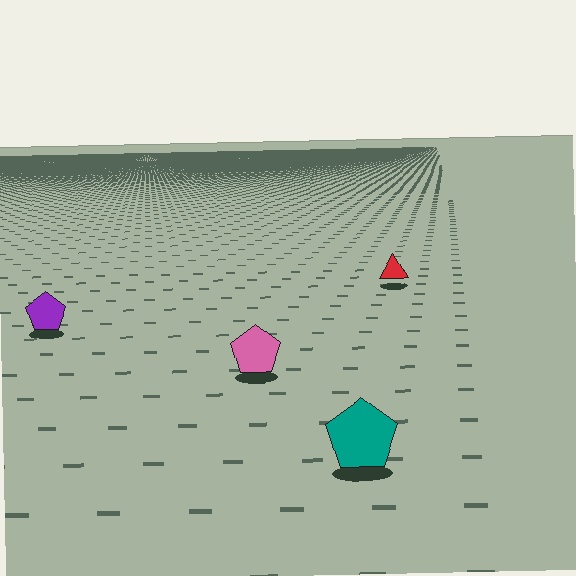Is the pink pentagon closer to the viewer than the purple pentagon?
Yes. The pink pentagon is closer — you can tell from the texture gradient: the ground texture is coarser near it.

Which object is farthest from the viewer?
The red triangle is farthest from the viewer. It appears smaller and the ground texture around it is denser.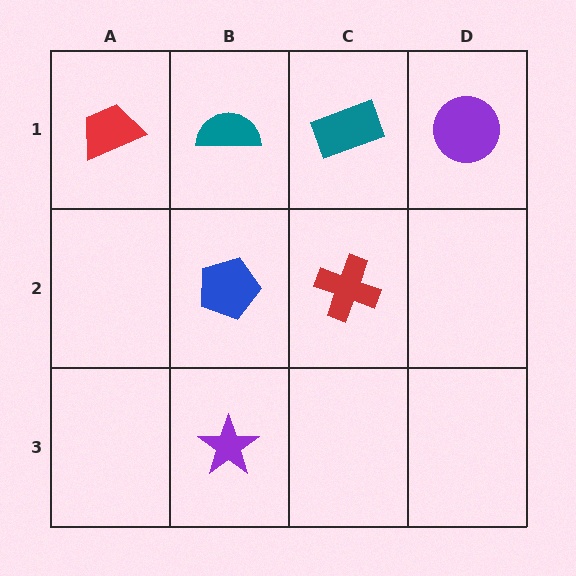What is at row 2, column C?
A red cross.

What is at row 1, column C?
A teal rectangle.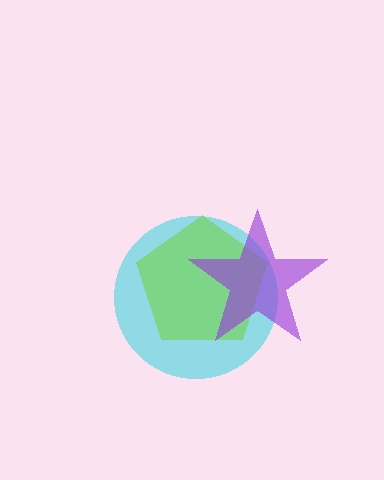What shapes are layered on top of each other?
The layered shapes are: a cyan circle, a lime pentagon, a purple star.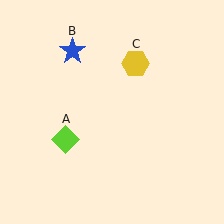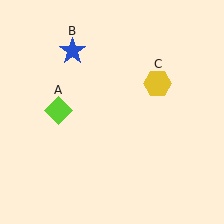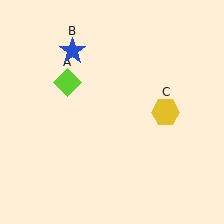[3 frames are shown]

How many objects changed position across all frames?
2 objects changed position: lime diamond (object A), yellow hexagon (object C).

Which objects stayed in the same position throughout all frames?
Blue star (object B) remained stationary.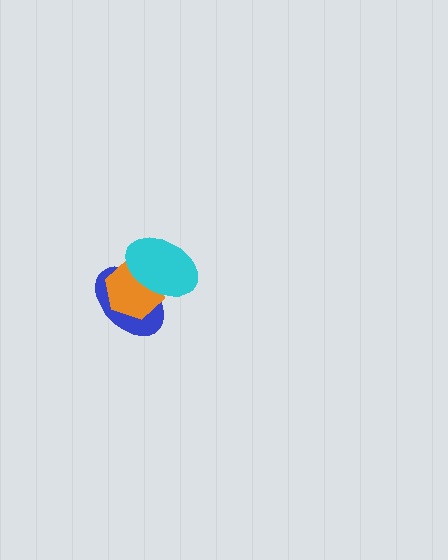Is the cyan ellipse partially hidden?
No, no other shape covers it.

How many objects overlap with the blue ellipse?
2 objects overlap with the blue ellipse.